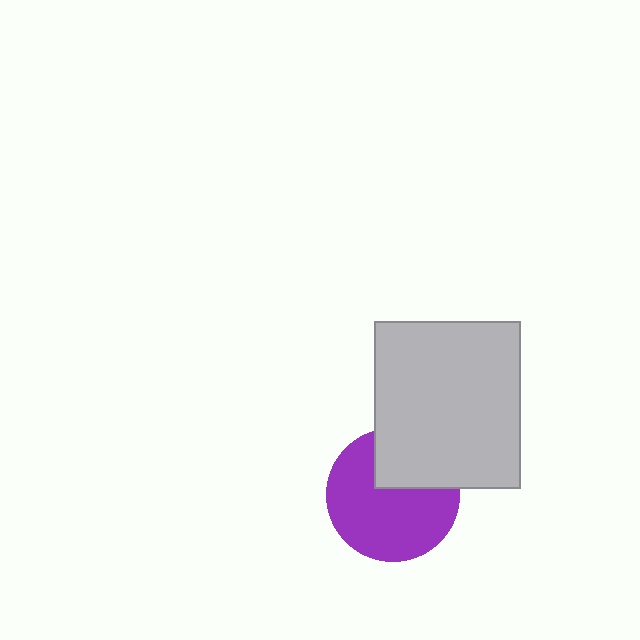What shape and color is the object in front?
The object in front is a light gray rectangle.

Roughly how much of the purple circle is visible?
Most of it is visible (roughly 69%).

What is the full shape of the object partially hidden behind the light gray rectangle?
The partially hidden object is a purple circle.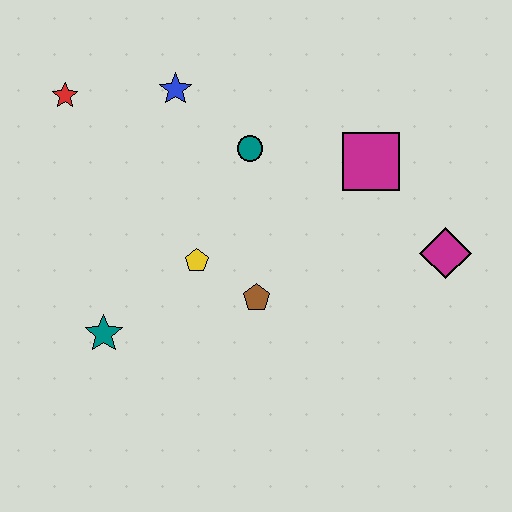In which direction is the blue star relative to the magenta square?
The blue star is to the left of the magenta square.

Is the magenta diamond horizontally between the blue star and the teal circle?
No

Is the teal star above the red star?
No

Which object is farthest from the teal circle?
The teal star is farthest from the teal circle.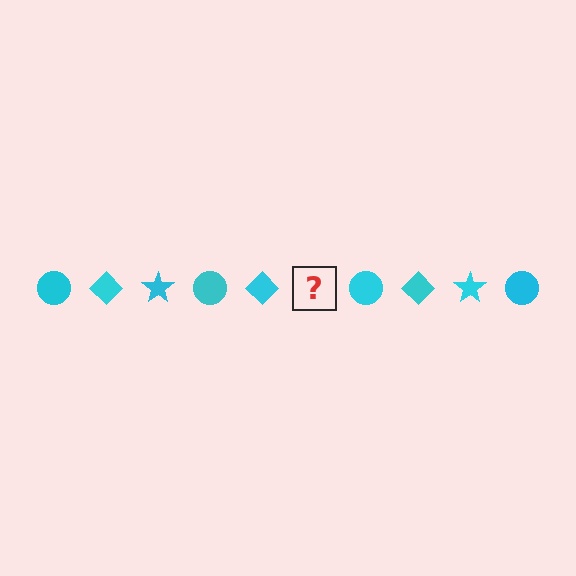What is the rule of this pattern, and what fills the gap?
The rule is that the pattern cycles through circle, diamond, star shapes in cyan. The gap should be filled with a cyan star.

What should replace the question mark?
The question mark should be replaced with a cyan star.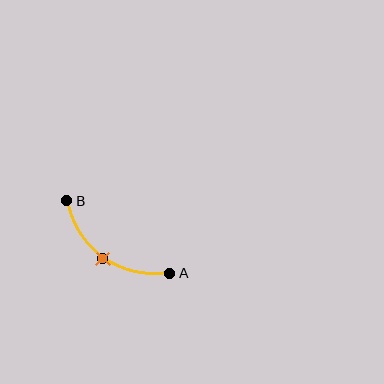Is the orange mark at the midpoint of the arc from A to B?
Yes. The orange mark lies on the arc at equal arc-length from both A and B — it is the arc midpoint.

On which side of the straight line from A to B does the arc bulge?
The arc bulges below and to the left of the straight line connecting A and B.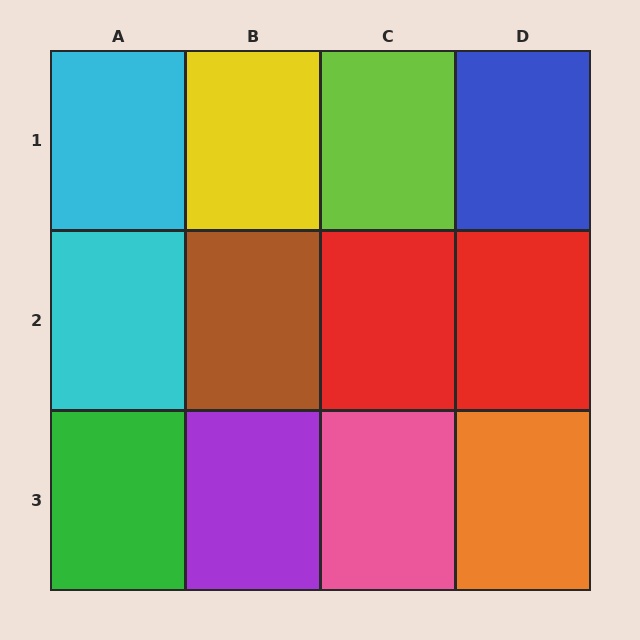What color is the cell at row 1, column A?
Cyan.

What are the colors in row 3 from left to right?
Green, purple, pink, orange.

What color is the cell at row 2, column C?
Red.